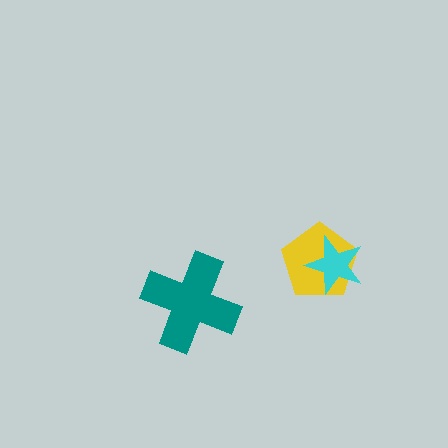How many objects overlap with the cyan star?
1 object overlaps with the cyan star.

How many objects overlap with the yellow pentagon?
1 object overlaps with the yellow pentagon.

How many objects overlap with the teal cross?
0 objects overlap with the teal cross.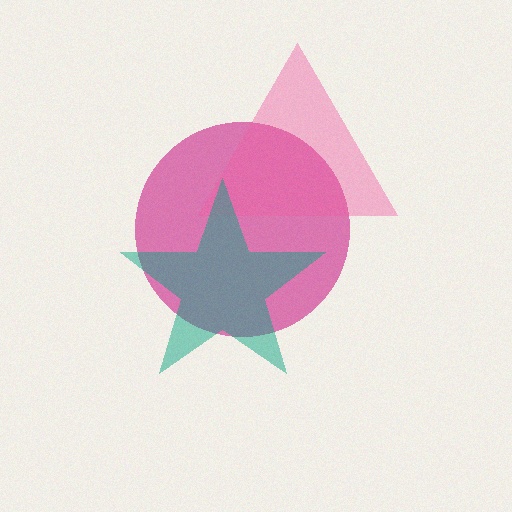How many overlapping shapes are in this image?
There are 3 overlapping shapes in the image.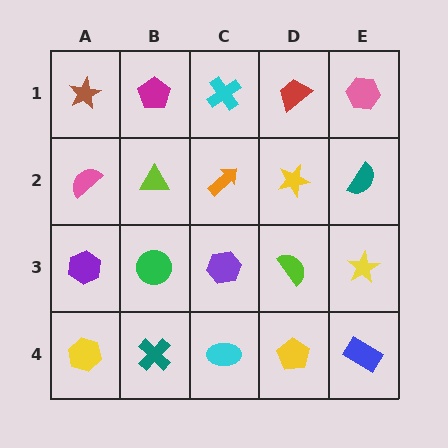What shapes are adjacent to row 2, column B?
A magenta pentagon (row 1, column B), a green circle (row 3, column B), a pink semicircle (row 2, column A), an orange arrow (row 2, column C).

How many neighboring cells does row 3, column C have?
4.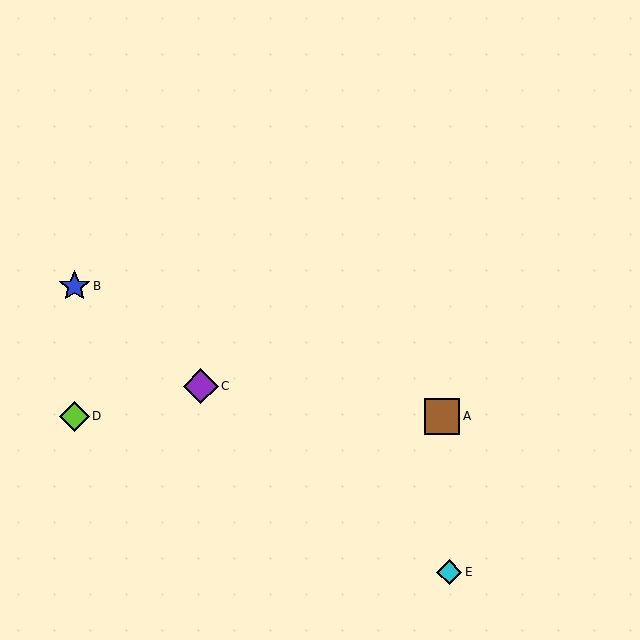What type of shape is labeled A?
Shape A is a brown square.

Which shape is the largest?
The brown square (labeled A) is the largest.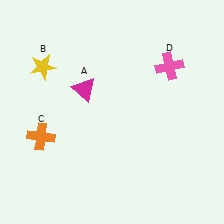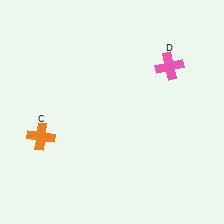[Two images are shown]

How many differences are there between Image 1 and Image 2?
There are 2 differences between the two images.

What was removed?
The magenta triangle (A), the yellow star (B) were removed in Image 2.